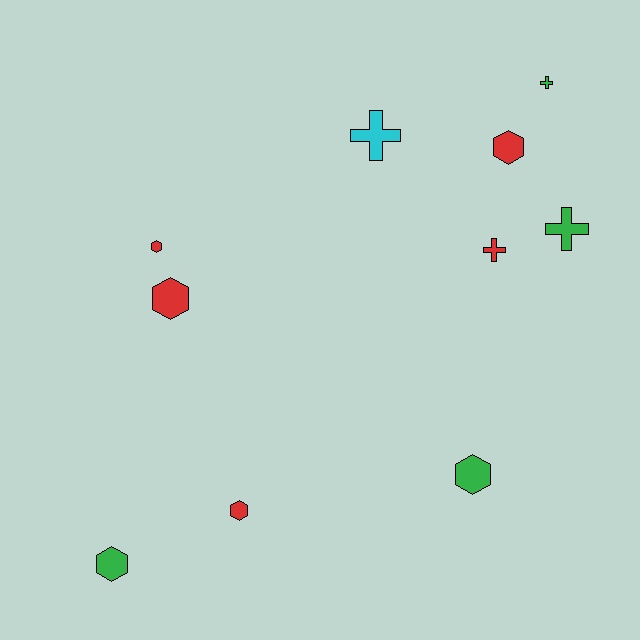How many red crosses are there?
There is 1 red cross.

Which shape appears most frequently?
Hexagon, with 6 objects.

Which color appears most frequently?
Red, with 5 objects.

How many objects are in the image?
There are 10 objects.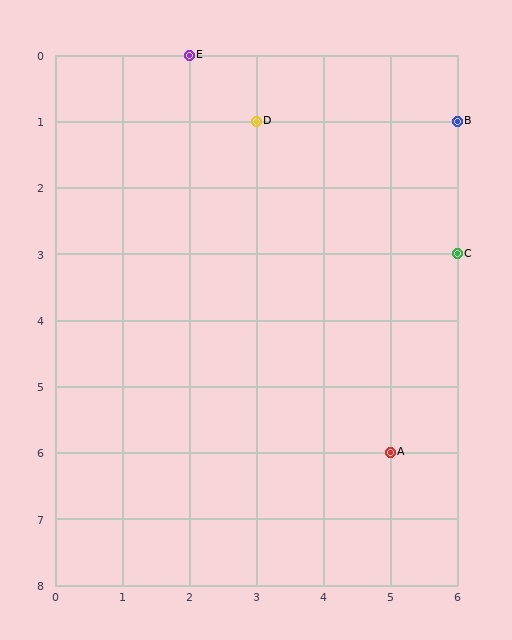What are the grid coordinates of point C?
Point C is at grid coordinates (6, 3).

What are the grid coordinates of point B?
Point B is at grid coordinates (6, 1).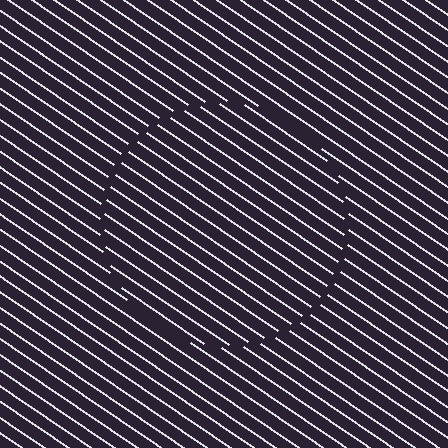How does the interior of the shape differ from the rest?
The interior of the shape contains the same grating, shifted by half a period — the contour is defined by the phase discontinuity where line-ends from the inner and outer gratings abut.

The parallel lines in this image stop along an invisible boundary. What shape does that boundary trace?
An illusory circle. The interior of the shape contains the same grating, shifted by half a period — the contour is defined by the phase discontinuity where line-ends from the inner and outer gratings abut.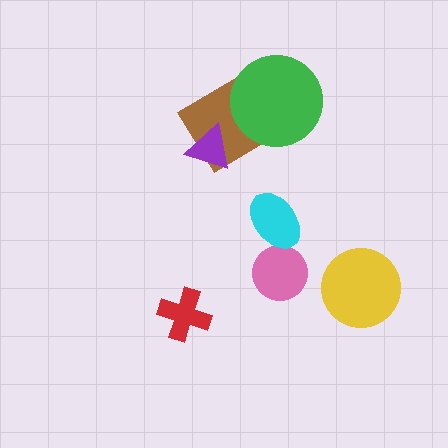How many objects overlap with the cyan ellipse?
1 object overlaps with the cyan ellipse.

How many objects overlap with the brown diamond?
2 objects overlap with the brown diamond.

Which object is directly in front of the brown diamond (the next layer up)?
The green circle is directly in front of the brown diamond.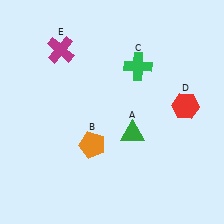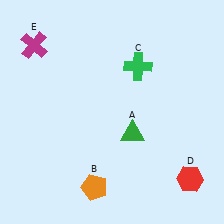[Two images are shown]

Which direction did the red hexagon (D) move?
The red hexagon (D) moved down.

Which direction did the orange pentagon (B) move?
The orange pentagon (B) moved down.